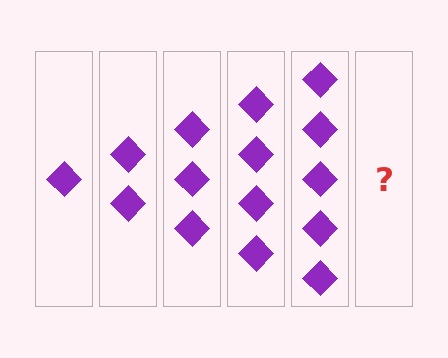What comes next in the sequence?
The next element should be 6 diamonds.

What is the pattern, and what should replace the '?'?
The pattern is that each step adds one more diamond. The '?' should be 6 diamonds.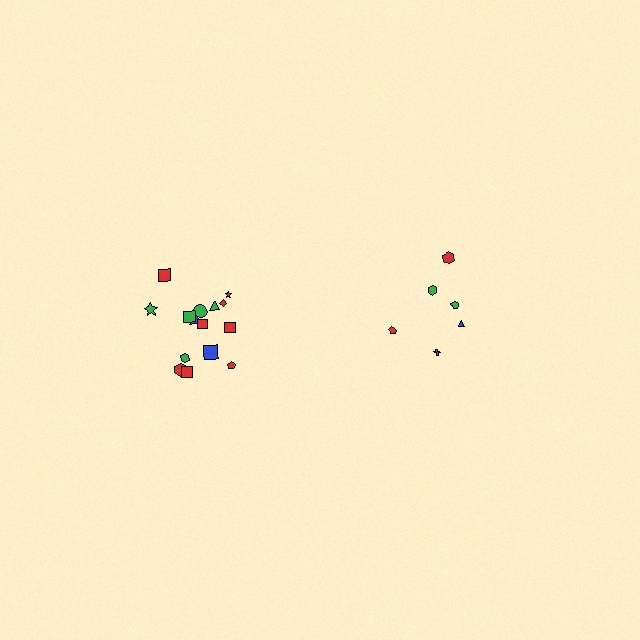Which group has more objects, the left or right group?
The left group.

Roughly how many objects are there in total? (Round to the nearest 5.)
Roughly 20 objects in total.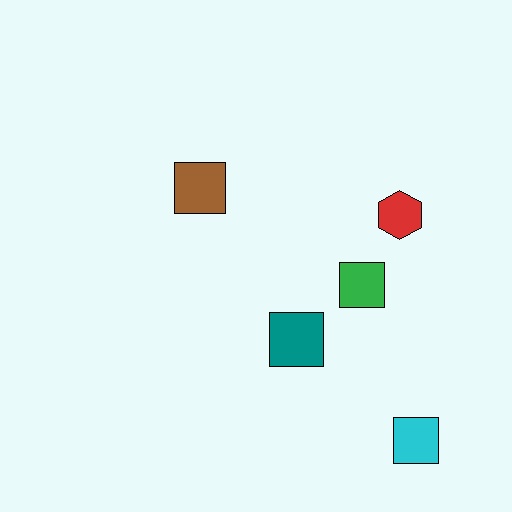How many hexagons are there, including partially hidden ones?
There is 1 hexagon.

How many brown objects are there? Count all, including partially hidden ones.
There is 1 brown object.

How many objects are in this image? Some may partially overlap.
There are 5 objects.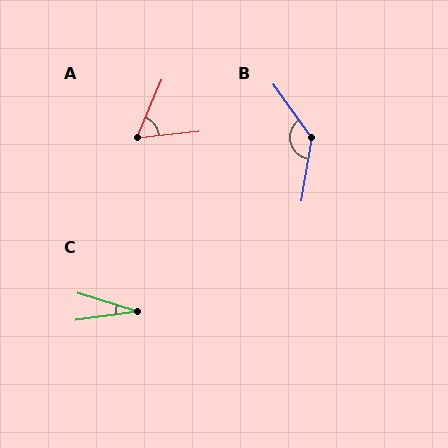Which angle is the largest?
B, at approximately 135 degrees.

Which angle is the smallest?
C, at approximately 25 degrees.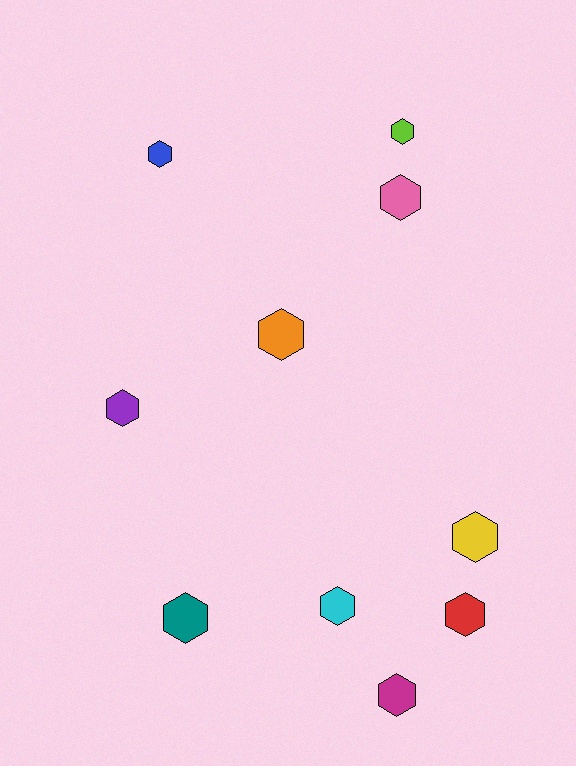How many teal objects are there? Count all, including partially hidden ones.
There is 1 teal object.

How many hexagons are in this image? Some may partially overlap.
There are 10 hexagons.